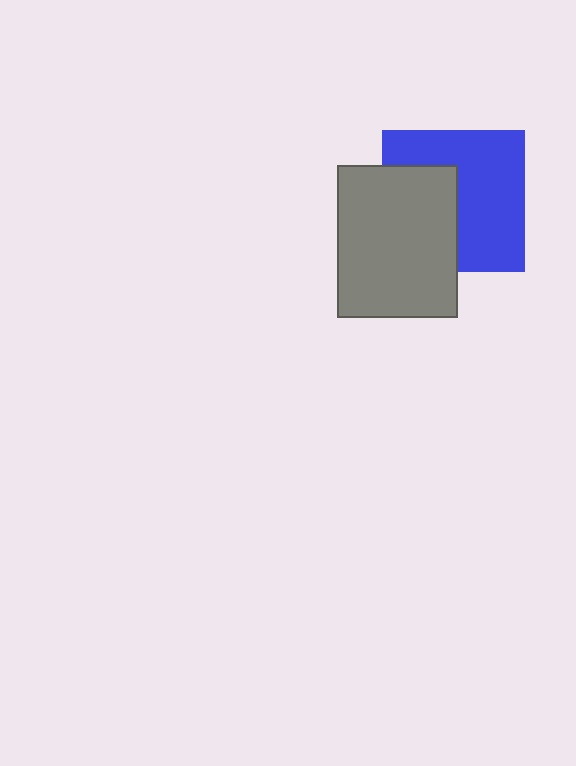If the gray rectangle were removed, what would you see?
You would see the complete blue square.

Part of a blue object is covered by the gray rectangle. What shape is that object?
It is a square.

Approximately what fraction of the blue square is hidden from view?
Roughly 39% of the blue square is hidden behind the gray rectangle.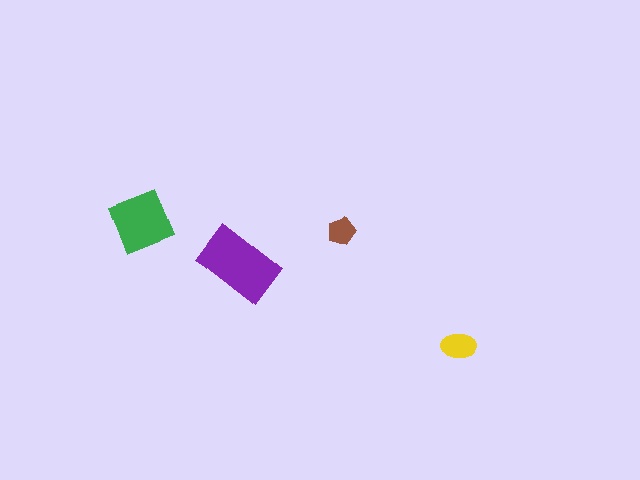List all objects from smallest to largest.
The brown pentagon, the yellow ellipse, the green diamond, the purple rectangle.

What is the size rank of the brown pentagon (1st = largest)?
4th.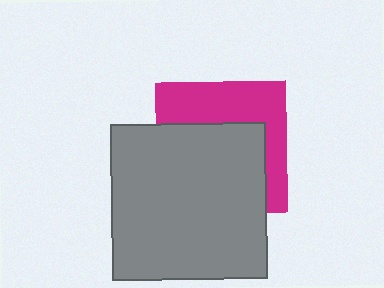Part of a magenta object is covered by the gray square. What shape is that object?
It is a square.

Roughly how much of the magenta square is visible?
A small part of it is visible (roughly 43%).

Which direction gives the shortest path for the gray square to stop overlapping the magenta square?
Moving down gives the shortest separation.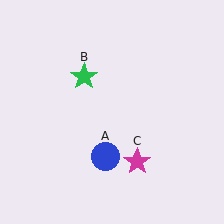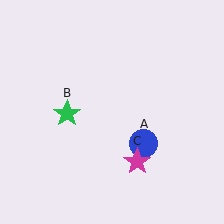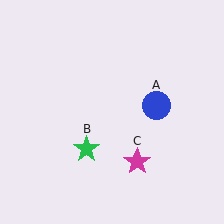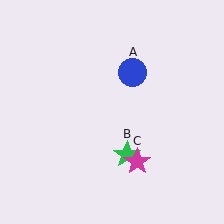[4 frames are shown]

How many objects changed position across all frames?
2 objects changed position: blue circle (object A), green star (object B).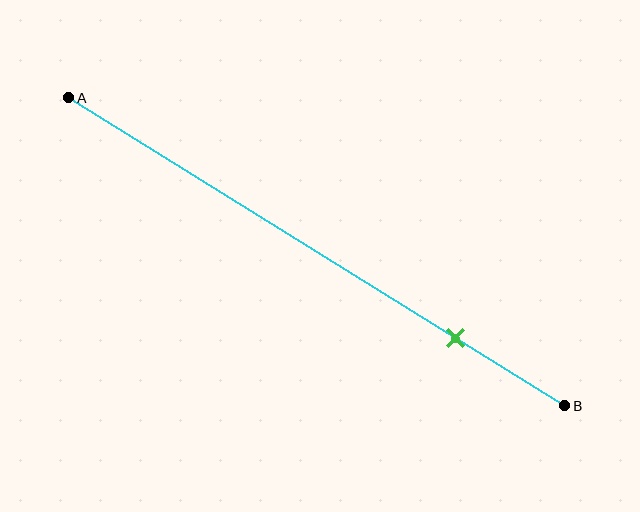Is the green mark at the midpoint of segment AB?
No, the mark is at about 80% from A, not at the 50% midpoint.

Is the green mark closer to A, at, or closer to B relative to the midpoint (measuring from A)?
The green mark is closer to point B than the midpoint of segment AB.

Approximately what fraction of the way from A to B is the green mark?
The green mark is approximately 80% of the way from A to B.